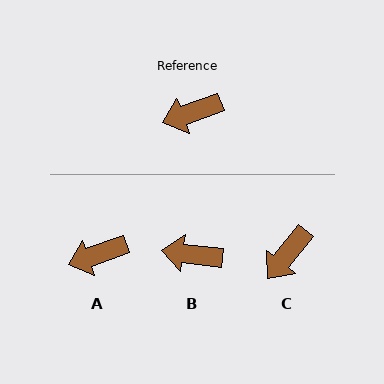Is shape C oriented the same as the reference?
No, it is off by about 32 degrees.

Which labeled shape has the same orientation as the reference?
A.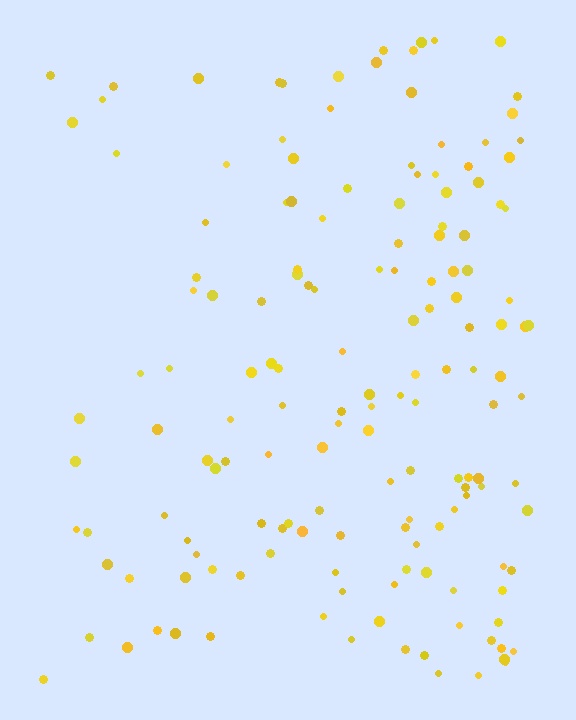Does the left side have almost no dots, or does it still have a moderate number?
Still a moderate number, just noticeably fewer than the right.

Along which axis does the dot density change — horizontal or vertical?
Horizontal.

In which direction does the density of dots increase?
From left to right, with the right side densest.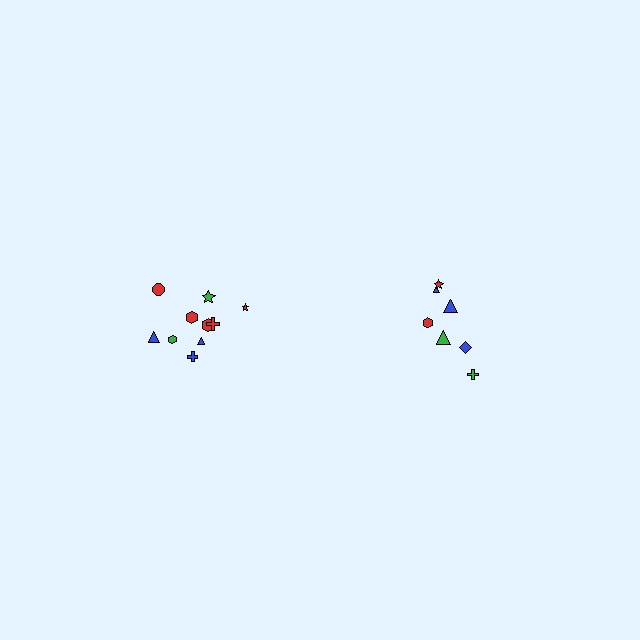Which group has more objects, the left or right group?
The left group.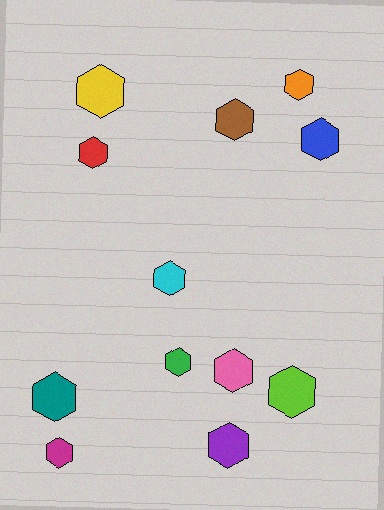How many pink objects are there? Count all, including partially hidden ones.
There is 1 pink object.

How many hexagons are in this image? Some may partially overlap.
There are 12 hexagons.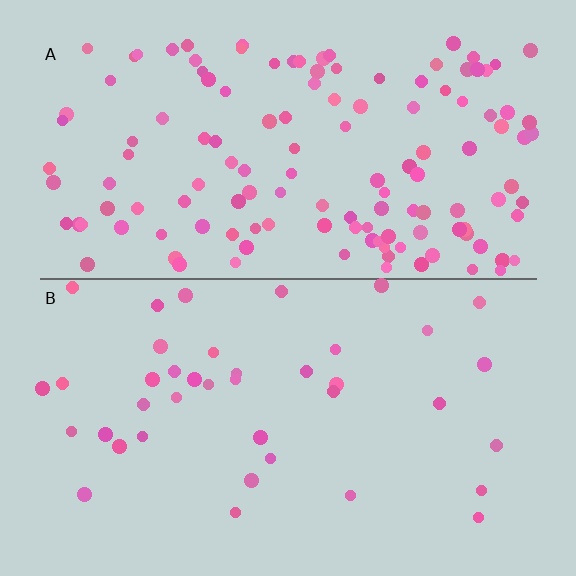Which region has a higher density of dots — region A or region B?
A (the top).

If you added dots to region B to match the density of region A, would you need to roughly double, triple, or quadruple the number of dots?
Approximately triple.